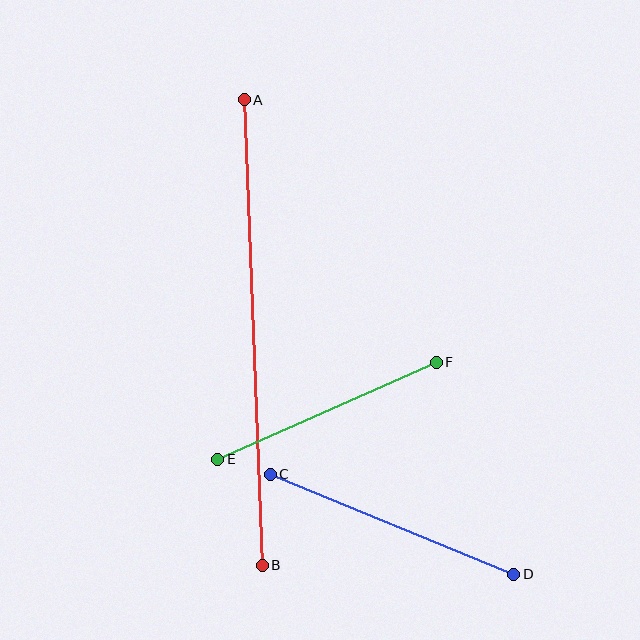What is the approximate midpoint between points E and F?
The midpoint is at approximately (327, 411) pixels.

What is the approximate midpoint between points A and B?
The midpoint is at approximately (253, 333) pixels.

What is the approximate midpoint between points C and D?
The midpoint is at approximately (392, 524) pixels.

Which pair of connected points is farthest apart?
Points A and B are farthest apart.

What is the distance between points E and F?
The distance is approximately 239 pixels.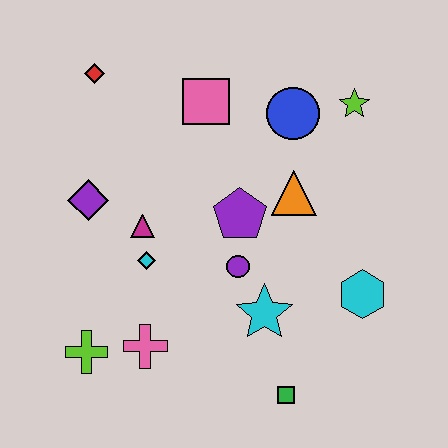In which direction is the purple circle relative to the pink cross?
The purple circle is to the right of the pink cross.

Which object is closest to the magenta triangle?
The cyan diamond is closest to the magenta triangle.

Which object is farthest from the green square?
The red diamond is farthest from the green square.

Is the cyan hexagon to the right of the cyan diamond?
Yes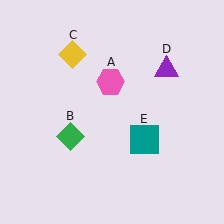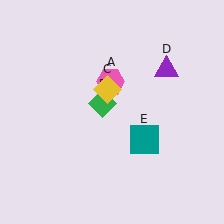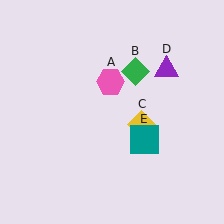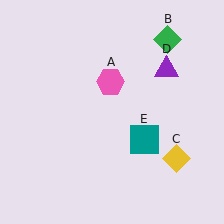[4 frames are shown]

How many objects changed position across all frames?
2 objects changed position: green diamond (object B), yellow diamond (object C).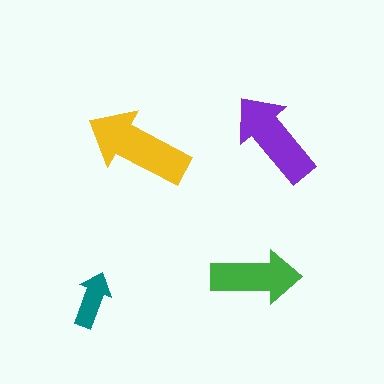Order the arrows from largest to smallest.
the yellow one, the purple one, the green one, the teal one.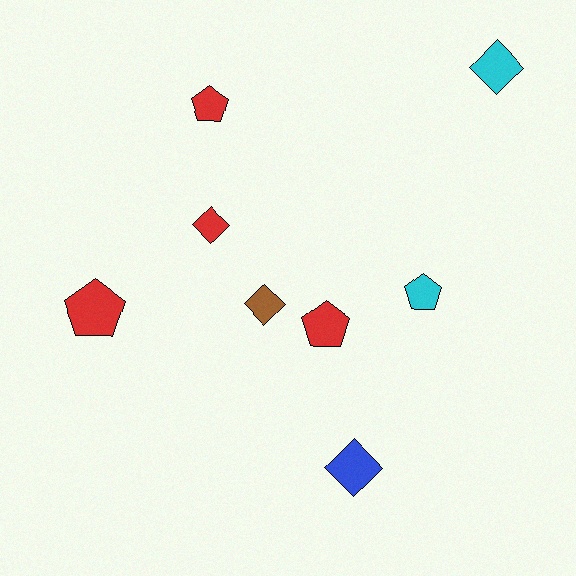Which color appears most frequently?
Red, with 4 objects.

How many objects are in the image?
There are 8 objects.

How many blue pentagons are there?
There are no blue pentagons.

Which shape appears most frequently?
Diamond, with 4 objects.